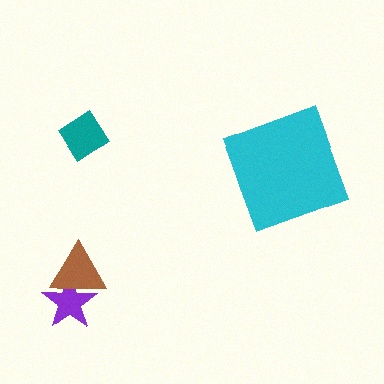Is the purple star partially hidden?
Yes, it is partially covered by another shape.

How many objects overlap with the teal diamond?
0 objects overlap with the teal diamond.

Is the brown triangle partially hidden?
No, no other shape covers it.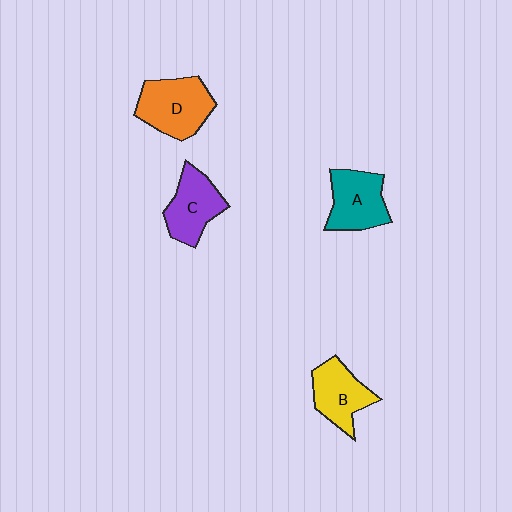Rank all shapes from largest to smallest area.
From largest to smallest: D (orange), A (teal), C (purple), B (yellow).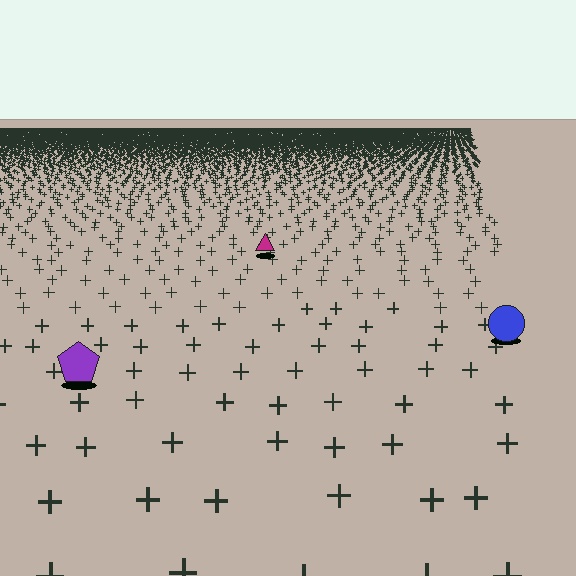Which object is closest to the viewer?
The purple pentagon is closest. The texture marks near it are larger and more spread out.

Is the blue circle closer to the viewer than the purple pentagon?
No. The purple pentagon is closer — you can tell from the texture gradient: the ground texture is coarser near it.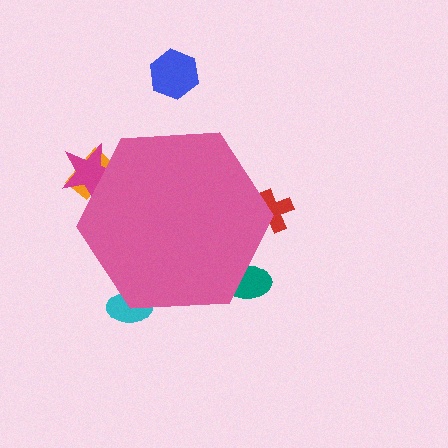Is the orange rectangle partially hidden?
Yes, the orange rectangle is partially hidden behind the pink hexagon.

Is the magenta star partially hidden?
Yes, the magenta star is partially hidden behind the pink hexagon.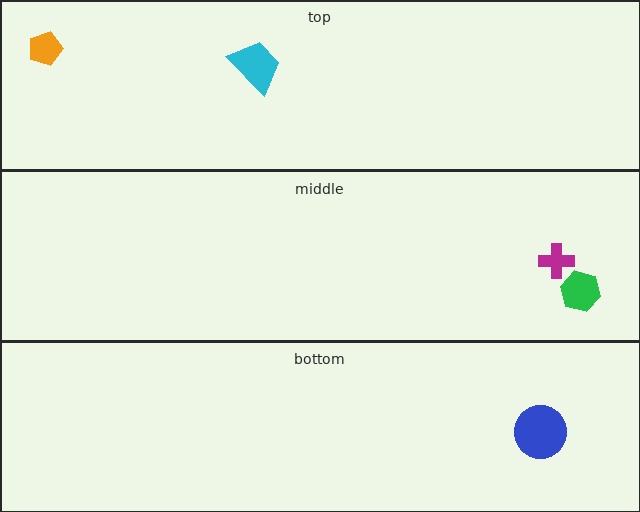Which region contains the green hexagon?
The middle region.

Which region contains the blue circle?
The bottom region.